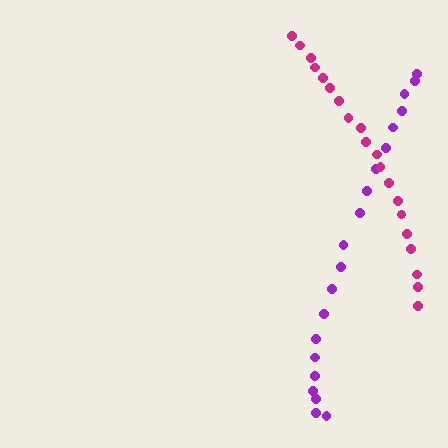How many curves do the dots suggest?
There are 2 distinct paths.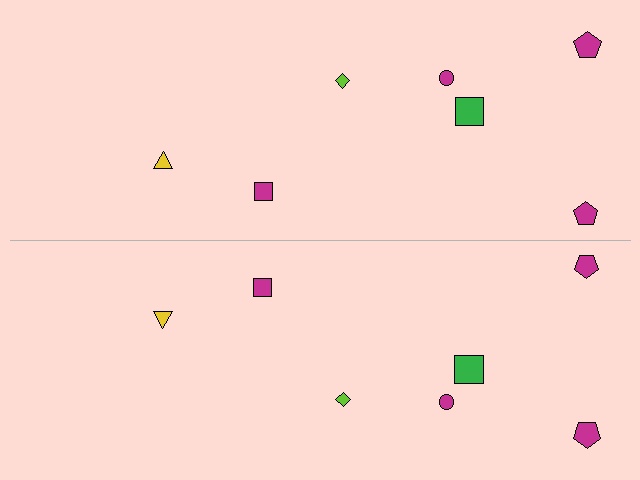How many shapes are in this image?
There are 14 shapes in this image.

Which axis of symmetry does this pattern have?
The pattern has a horizontal axis of symmetry running through the center of the image.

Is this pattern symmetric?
Yes, this pattern has bilateral (reflection) symmetry.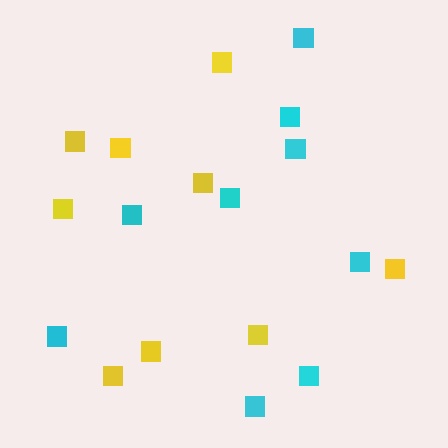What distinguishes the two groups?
There are 2 groups: one group of yellow squares (9) and one group of cyan squares (9).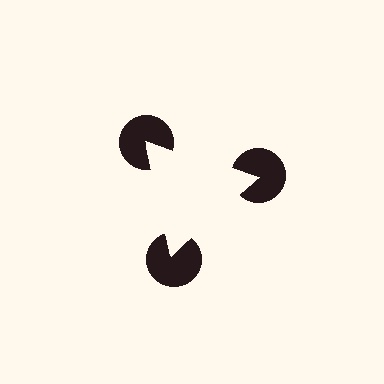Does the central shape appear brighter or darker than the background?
It typically appears slightly brighter than the background, even though no actual brightness change is drawn.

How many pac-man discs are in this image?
There are 3 — one at each vertex of the illusory triangle.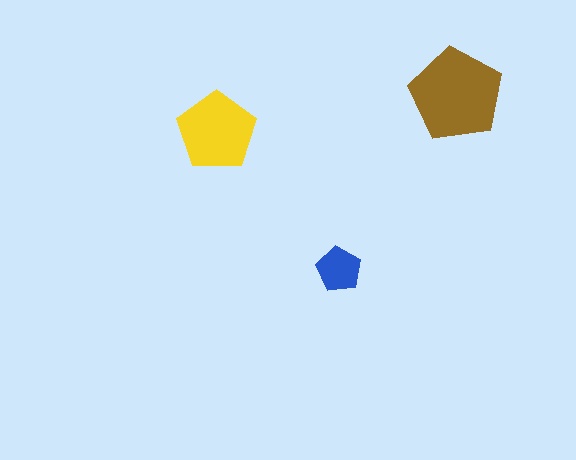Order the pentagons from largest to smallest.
the brown one, the yellow one, the blue one.